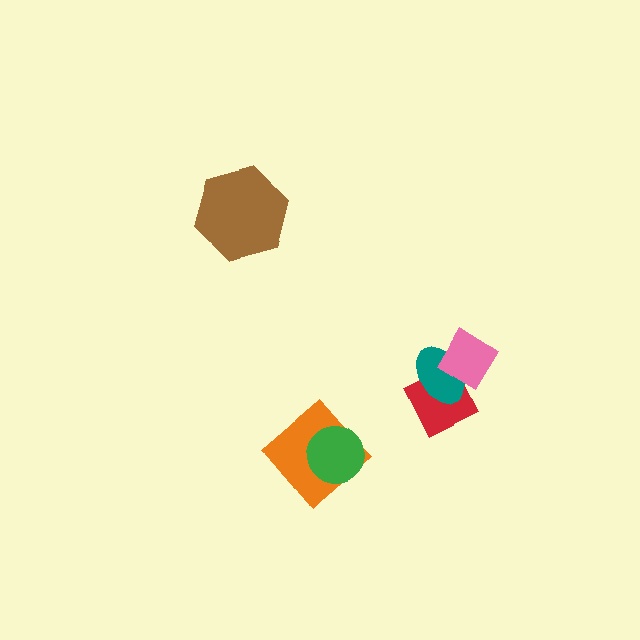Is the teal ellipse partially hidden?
Yes, it is partially covered by another shape.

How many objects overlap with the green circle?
1 object overlaps with the green circle.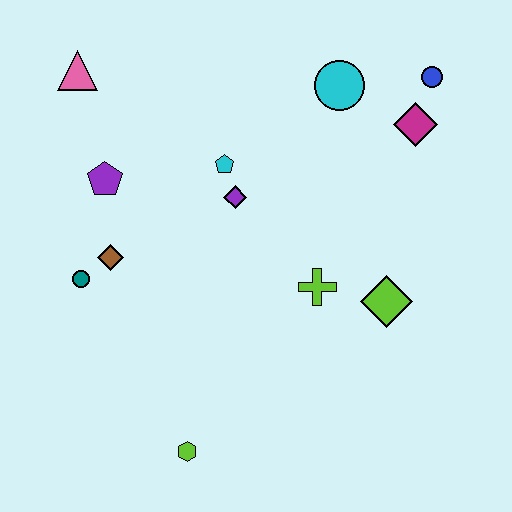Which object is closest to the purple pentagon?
The brown diamond is closest to the purple pentagon.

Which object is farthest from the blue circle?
The lime hexagon is farthest from the blue circle.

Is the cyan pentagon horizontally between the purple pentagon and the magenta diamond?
Yes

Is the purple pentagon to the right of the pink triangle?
Yes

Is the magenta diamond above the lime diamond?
Yes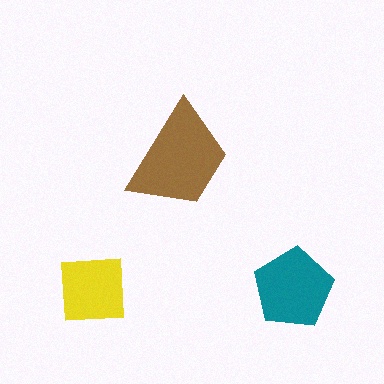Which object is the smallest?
The yellow square.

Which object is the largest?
The brown trapezoid.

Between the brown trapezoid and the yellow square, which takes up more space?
The brown trapezoid.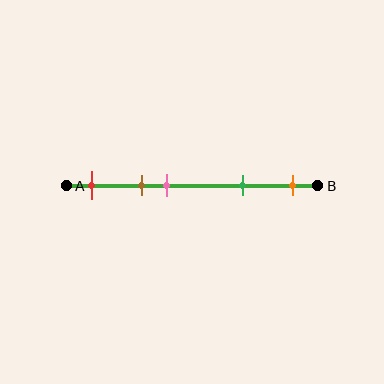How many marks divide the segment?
There are 5 marks dividing the segment.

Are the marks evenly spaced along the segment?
No, the marks are not evenly spaced.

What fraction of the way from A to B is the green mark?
The green mark is approximately 70% (0.7) of the way from A to B.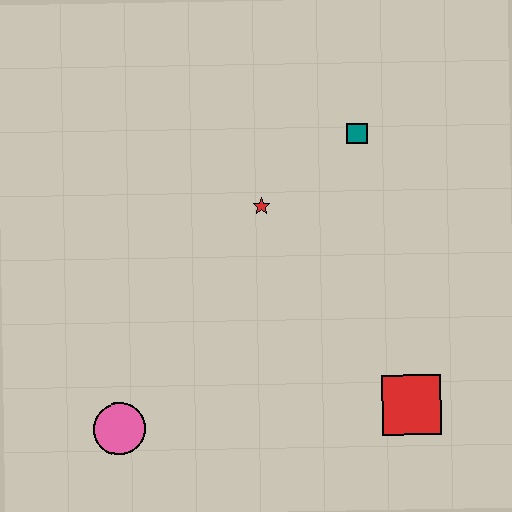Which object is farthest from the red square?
The pink circle is farthest from the red square.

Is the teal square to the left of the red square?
Yes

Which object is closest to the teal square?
The red star is closest to the teal square.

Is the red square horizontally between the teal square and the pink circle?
No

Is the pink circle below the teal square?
Yes